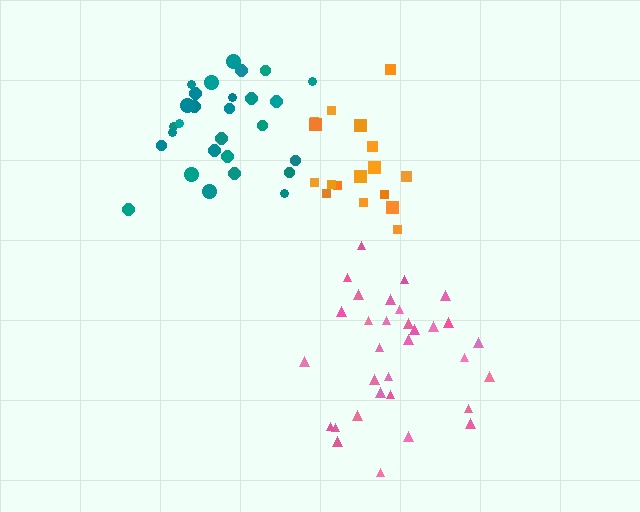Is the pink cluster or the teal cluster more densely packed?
Teal.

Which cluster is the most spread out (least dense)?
Pink.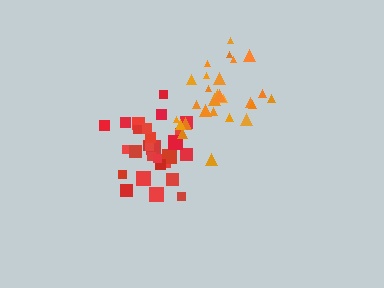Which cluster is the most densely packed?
Red.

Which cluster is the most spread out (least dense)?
Orange.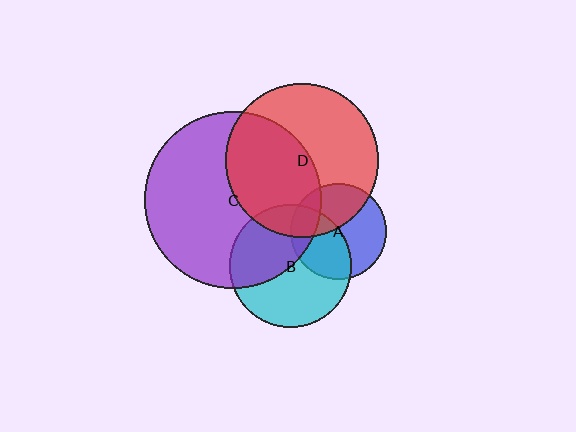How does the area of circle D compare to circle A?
Approximately 2.6 times.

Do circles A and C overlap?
Yes.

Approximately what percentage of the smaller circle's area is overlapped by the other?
Approximately 20%.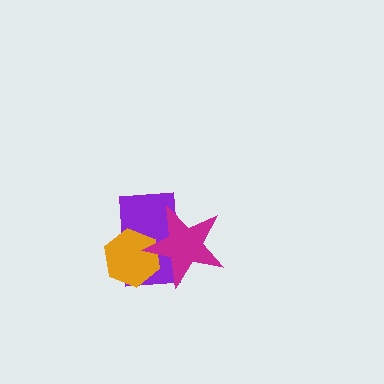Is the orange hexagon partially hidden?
Yes, it is partially covered by another shape.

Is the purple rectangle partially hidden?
Yes, it is partially covered by another shape.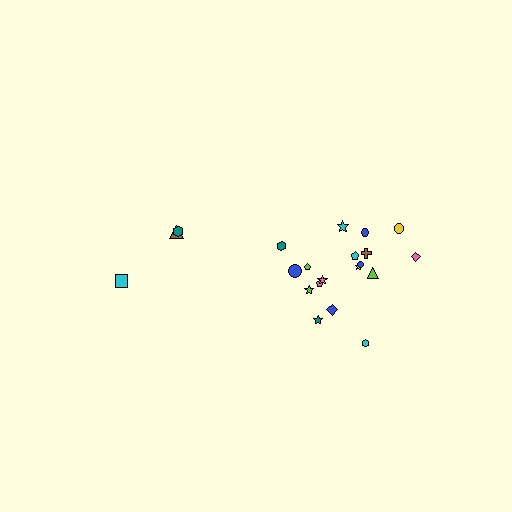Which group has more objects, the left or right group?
The right group.